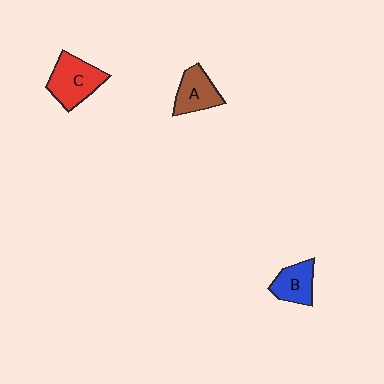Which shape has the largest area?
Shape C (red).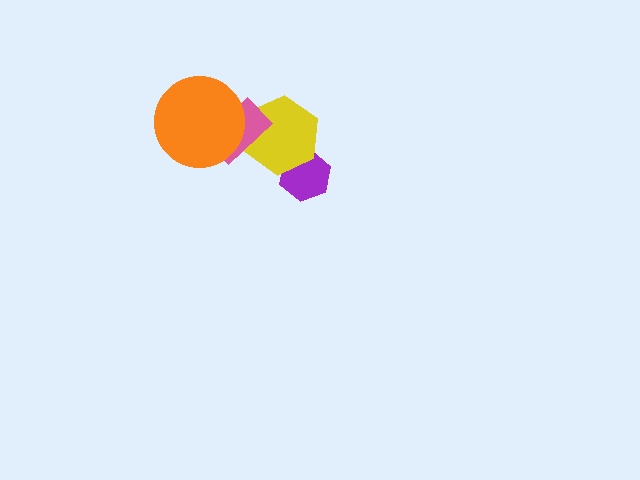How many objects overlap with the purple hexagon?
1 object overlaps with the purple hexagon.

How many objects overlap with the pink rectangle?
2 objects overlap with the pink rectangle.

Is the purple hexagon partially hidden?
Yes, it is partially covered by another shape.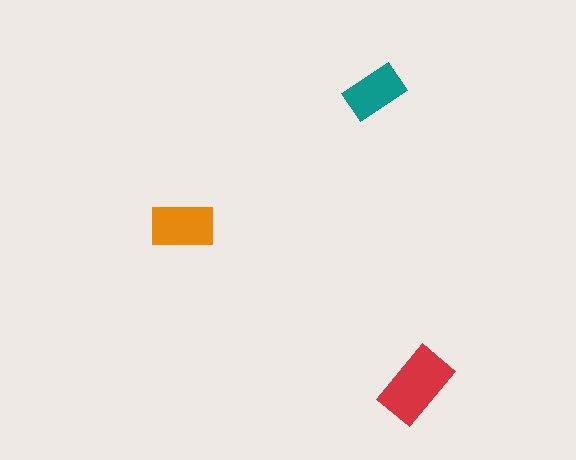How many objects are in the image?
There are 3 objects in the image.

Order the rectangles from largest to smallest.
the red one, the orange one, the teal one.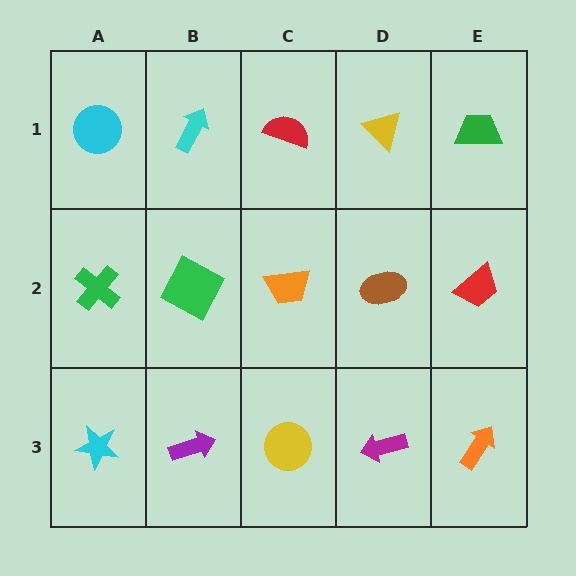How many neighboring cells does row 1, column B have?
3.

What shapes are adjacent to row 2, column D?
A yellow triangle (row 1, column D), a magenta arrow (row 3, column D), an orange trapezoid (row 2, column C), a red trapezoid (row 2, column E).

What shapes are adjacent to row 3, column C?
An orange trapezoid (row 2, column C), a purple arrow (row 3, column B), a magenta arrow (row 3, column D).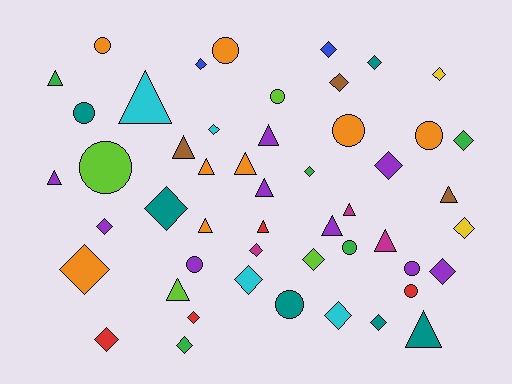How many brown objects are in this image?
There are 3 brown objects.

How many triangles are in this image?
There are 16 triangles.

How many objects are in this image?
There are 50 objects.